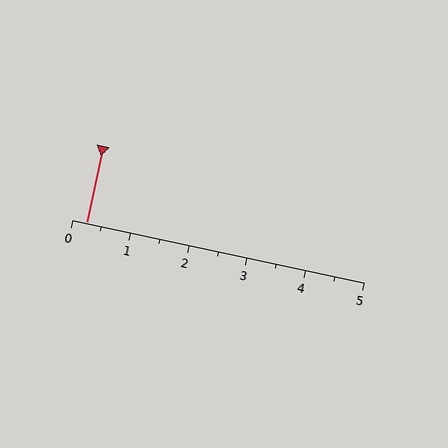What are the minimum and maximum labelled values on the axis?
The axis runs from 0 to 5.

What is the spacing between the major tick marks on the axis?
The major ticks are spaced 1 apart.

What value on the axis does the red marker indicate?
The marker indicates approximately 0.2.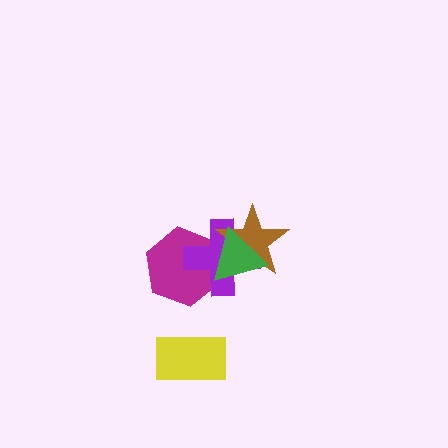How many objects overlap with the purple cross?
3 objects overlap with the purple cross.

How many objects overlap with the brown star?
2 objects overlap with the brown star.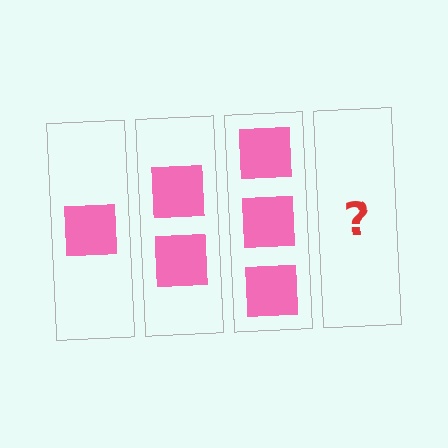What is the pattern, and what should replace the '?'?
The pattern is that each step adds one more square. The '?' should be 4 squares.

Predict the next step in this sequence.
The next step is 4 squares.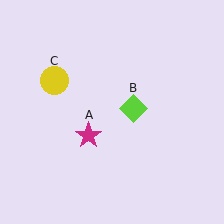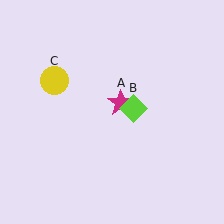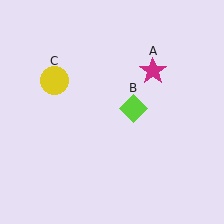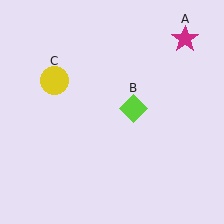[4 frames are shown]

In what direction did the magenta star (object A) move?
The magenta star (object A) moved up and to the right.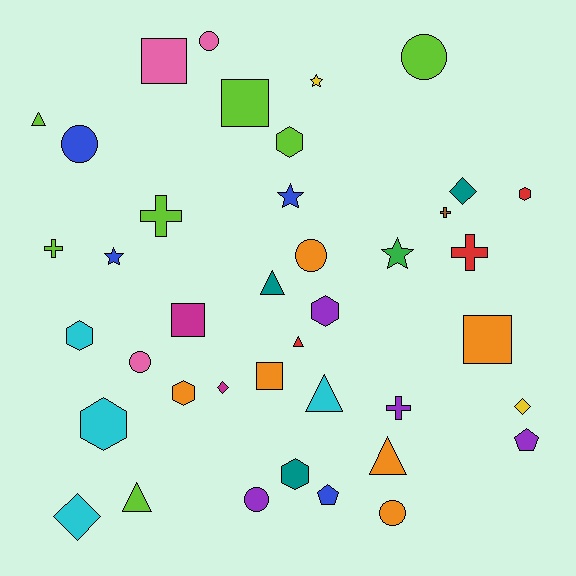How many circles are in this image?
There are 7 circles.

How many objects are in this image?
There are 40 objects.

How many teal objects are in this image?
There are 3 teal objects.